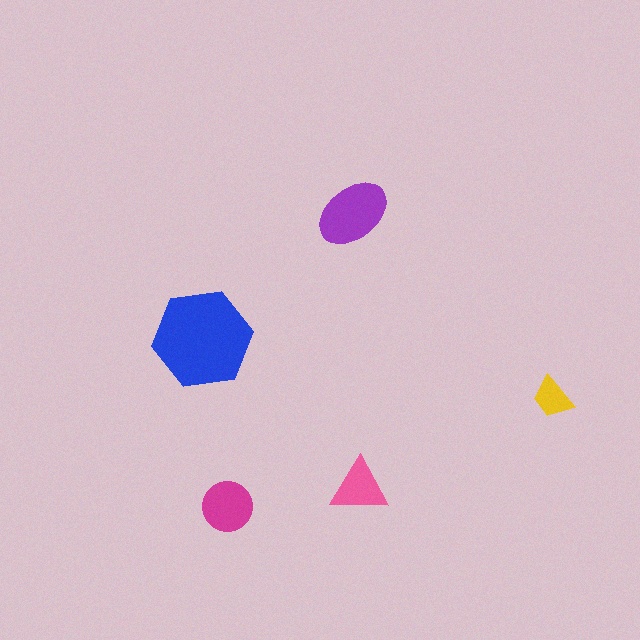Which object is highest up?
The purple ellipse is topmost.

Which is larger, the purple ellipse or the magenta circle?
The purple ellipse.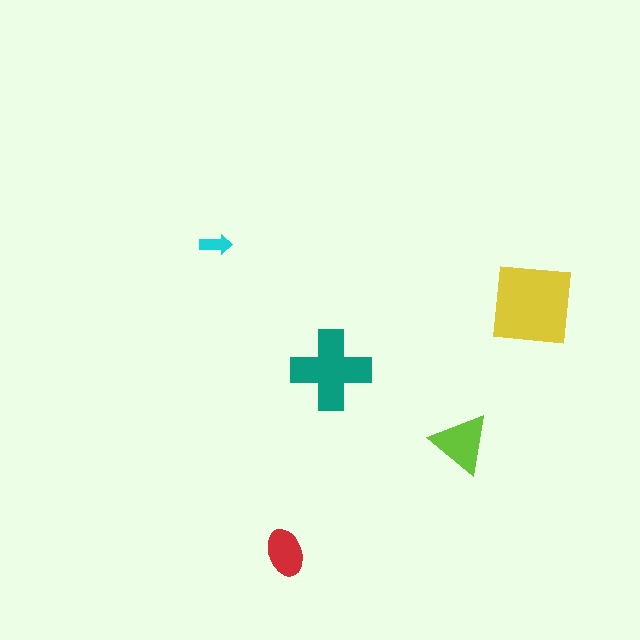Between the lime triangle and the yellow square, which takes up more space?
The yellow square.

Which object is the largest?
The yellow square.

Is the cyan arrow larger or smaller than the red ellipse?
Smaller.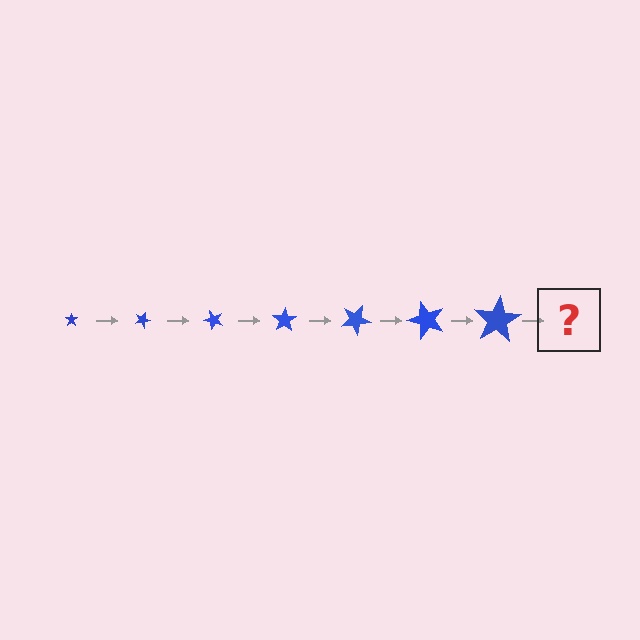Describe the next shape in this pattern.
It should be a star, larger than the previous one and rotated 175 degrees from the start.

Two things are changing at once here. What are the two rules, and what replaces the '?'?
The two rules are that the star grows larger each step and it rotates 25 degrees each step. The '?' should be a star, larger than the previous one and rotated 175 degrees from the start.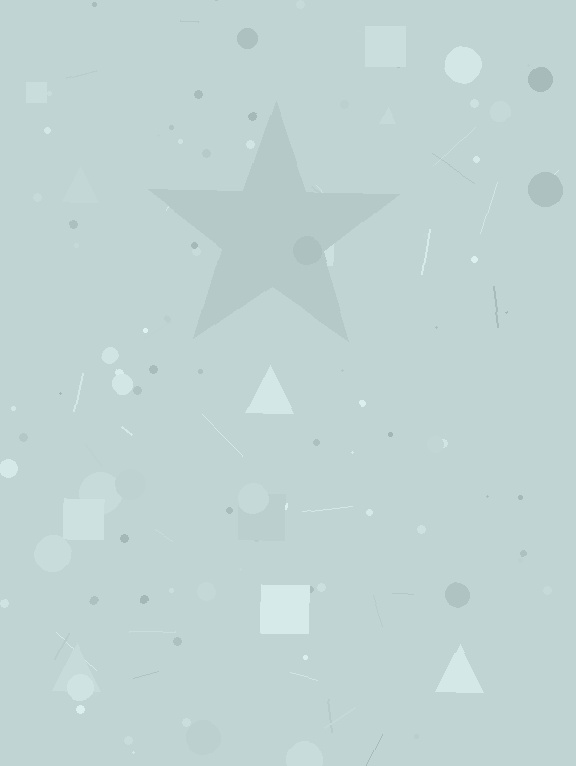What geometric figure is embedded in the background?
A star is embedded in the background.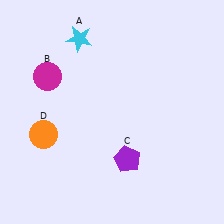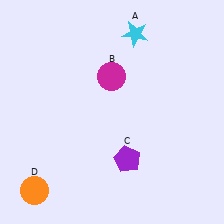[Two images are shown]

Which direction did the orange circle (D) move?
The orange circle (D) moved down.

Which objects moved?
The objects that moved are: the cyan star (A), the magenta circle (B), the orange circle (D).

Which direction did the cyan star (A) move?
The cyan star (A) moved right.